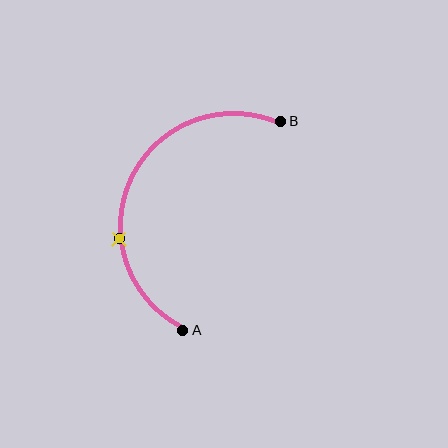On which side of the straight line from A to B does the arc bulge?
The arc bulges to the left of the straight line connecting A and B.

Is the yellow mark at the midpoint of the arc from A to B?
No. The yellow mark lies on the arc but is closer to endpoint A. The arc midpoint would be at the point on the curve equidistant along the arc from both A and B.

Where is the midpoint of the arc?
The arc midpoint is the point on the curve farthest from the straight line joining A and B. It sits to the left of that line.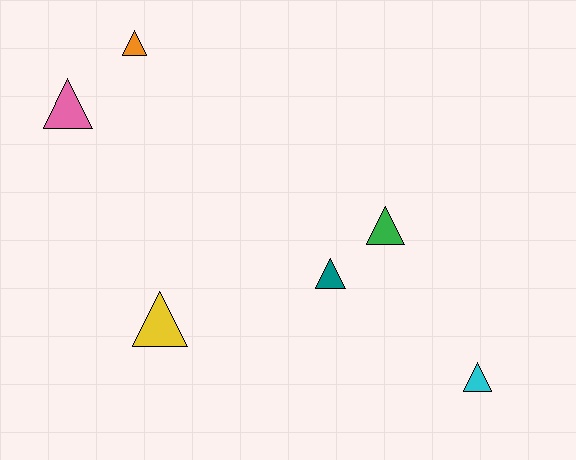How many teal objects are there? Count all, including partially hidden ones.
There is 1 teal object.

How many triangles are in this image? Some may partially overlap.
There are 6 triangles.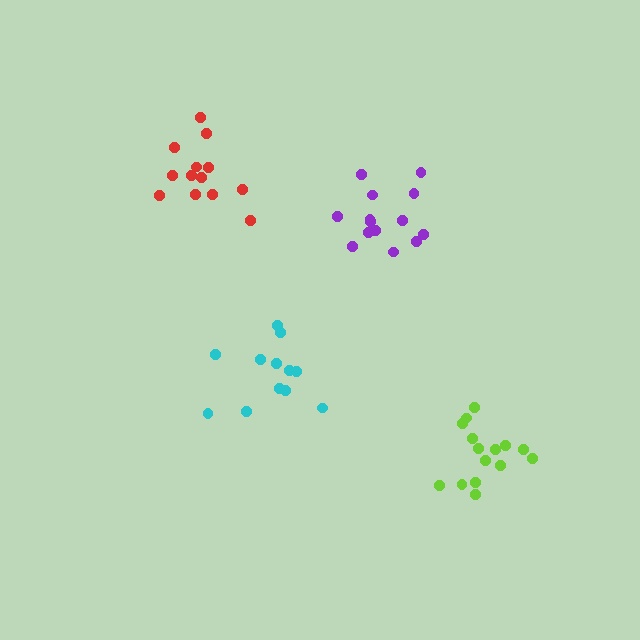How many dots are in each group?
Group 1: 15 dots, Group 2: 14 dots, Group 3: 12 dots, Group 4: 13 dots (54 total).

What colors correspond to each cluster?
The clusters are colored: lime, purple, cyan, red.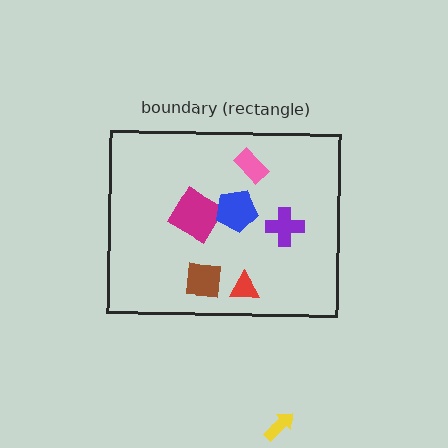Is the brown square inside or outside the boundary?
Inside.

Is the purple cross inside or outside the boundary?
Inside.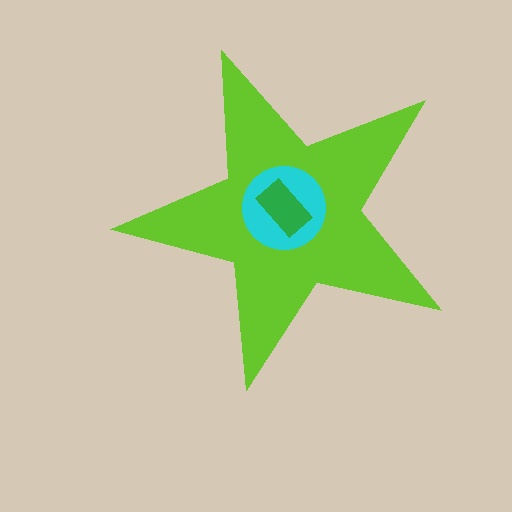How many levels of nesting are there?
3.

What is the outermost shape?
The lime star.